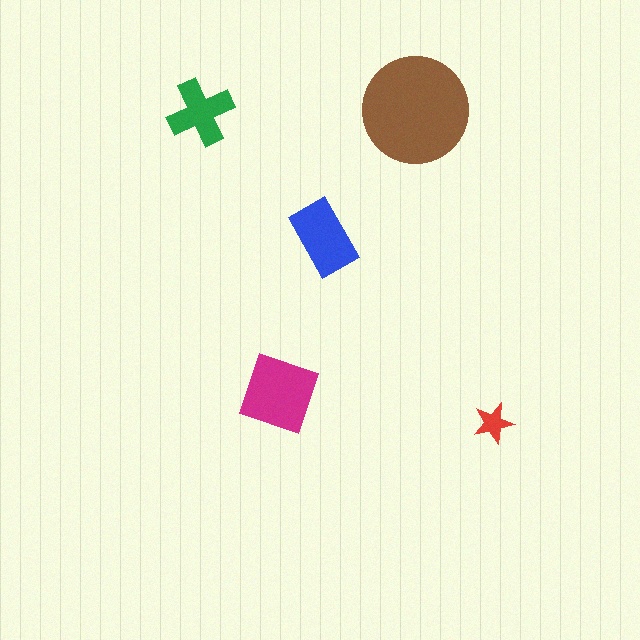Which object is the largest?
The brown circle.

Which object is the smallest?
The red star.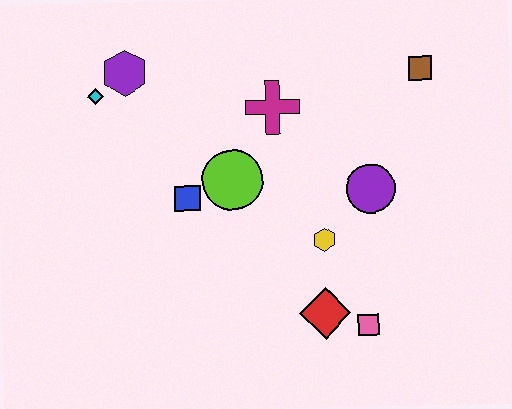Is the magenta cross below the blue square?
No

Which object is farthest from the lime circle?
The brown square is farthest from the lime circle.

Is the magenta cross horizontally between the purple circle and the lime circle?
Yes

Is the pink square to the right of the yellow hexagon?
Yes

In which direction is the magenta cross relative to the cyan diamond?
The magenta cross is to the right of the cyan diamond.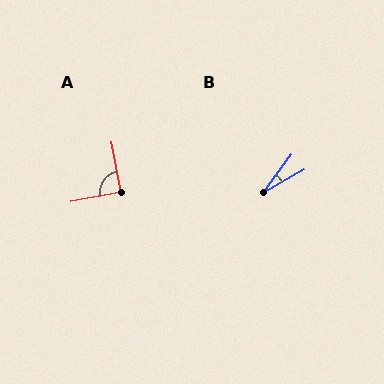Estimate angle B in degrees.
Approximately 24 degrees.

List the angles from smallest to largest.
B (24°), A (90°).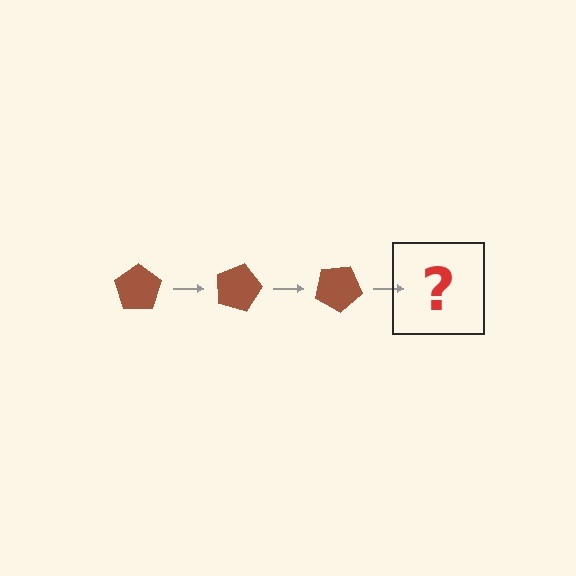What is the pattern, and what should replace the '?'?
The pattern is that the pentagon rotates 15 degrees each step. The '?' should be a brown pentagon rotated 45 degrees.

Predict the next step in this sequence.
The next step is a brown pentagon rotated 45 degrees.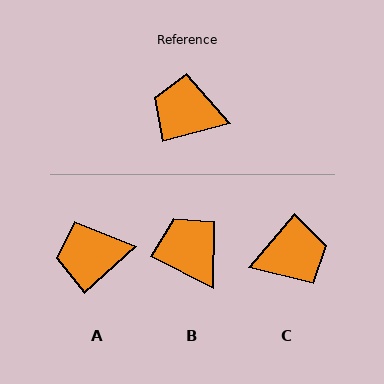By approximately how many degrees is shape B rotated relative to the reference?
Approximately 41 degrees clockwise.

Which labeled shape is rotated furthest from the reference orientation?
C, about 145 degrees away.